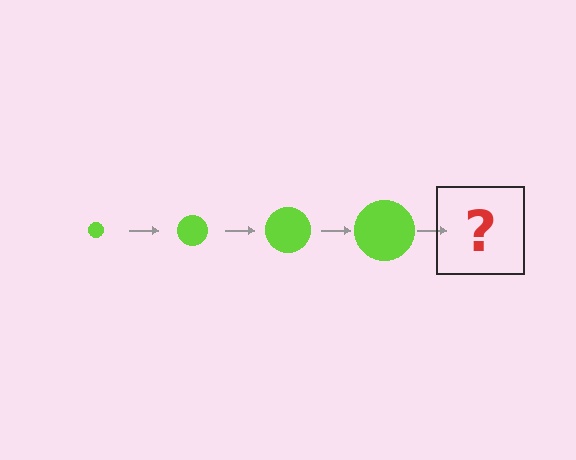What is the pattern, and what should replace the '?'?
The pattern is that the circle gets progressively larger each step. The '?' should be a lime circle, larger than the previous one.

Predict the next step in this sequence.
The next step is a lime circle, larger than the previous one.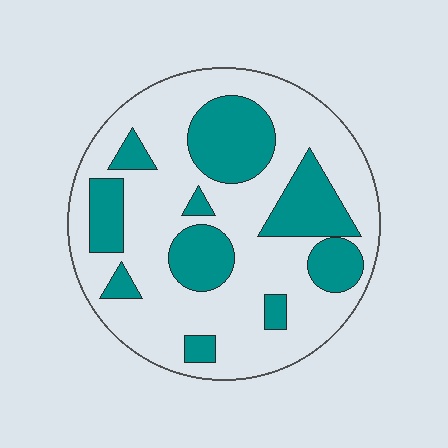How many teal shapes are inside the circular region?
10.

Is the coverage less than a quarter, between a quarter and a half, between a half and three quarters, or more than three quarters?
Between a quarter and a half.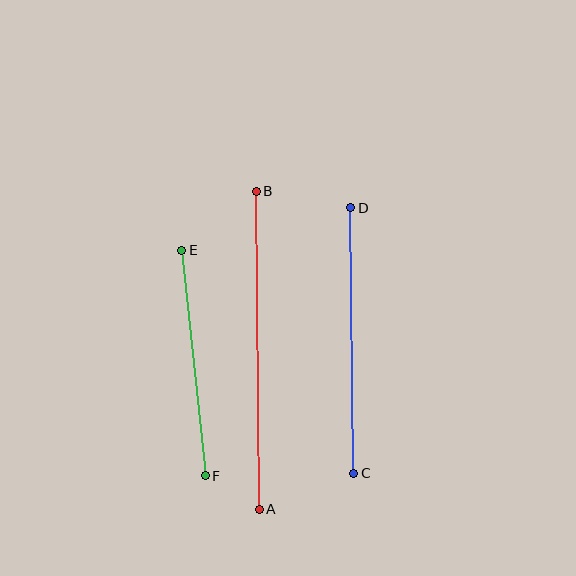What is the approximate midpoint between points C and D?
The midpoint is at approximately (352, 341) pixels.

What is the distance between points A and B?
The distance is approximately 318 pixels.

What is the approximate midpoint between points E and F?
The midpoint is at approximately (193, 363) pixels.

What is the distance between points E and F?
The distance is approximately 227 pixels.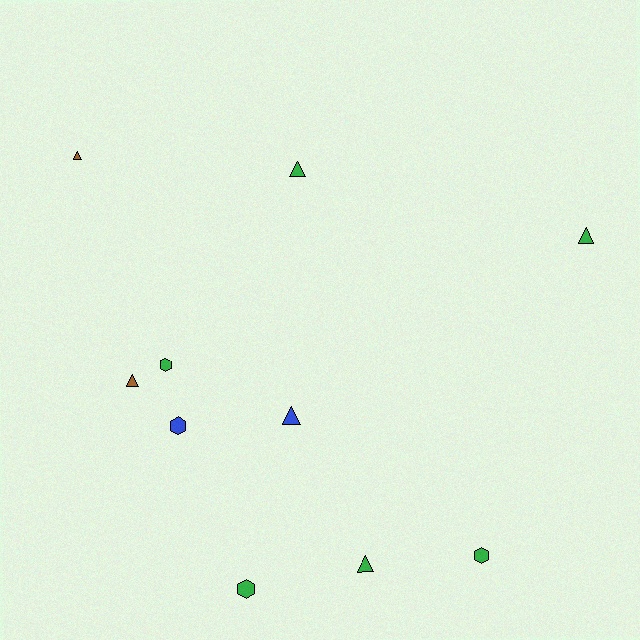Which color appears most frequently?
Green, with 6 objects.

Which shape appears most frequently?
Triangle, with 6 objects.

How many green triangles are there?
There are 3 green triangles.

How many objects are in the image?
There are 10 objects.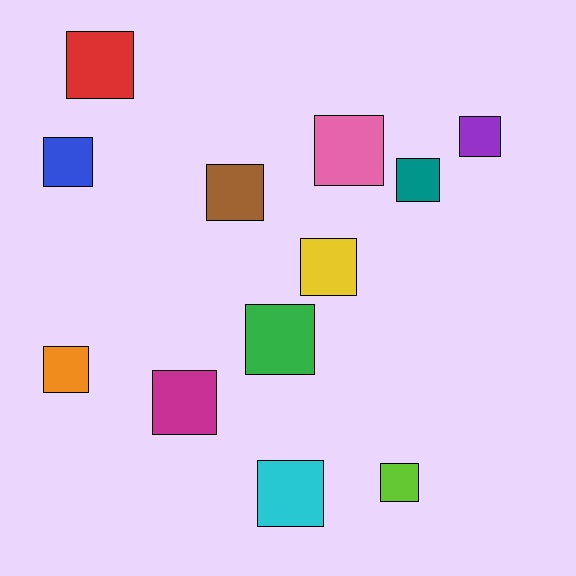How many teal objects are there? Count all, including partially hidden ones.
There is 1 teal object.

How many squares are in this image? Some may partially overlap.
There are 12 squares.